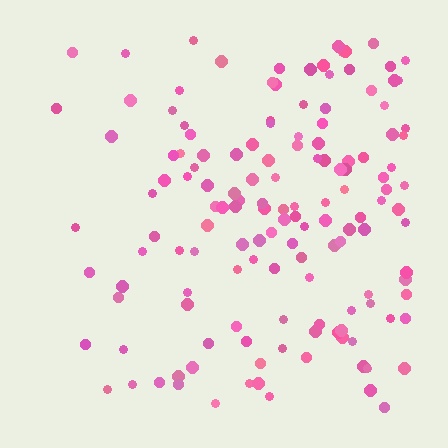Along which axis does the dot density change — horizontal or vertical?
Horizontal.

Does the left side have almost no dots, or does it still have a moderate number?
Still a moderate number, just noticeably fewer than the right.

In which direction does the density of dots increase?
From left to right, with the right side densest.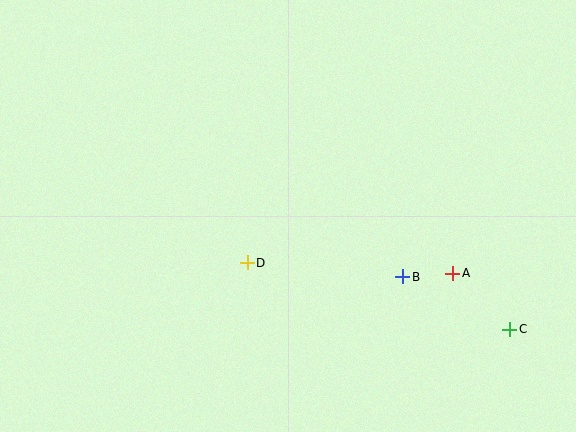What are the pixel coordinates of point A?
Point A is at (453, 273).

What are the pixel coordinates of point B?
Point B is at (403, 277).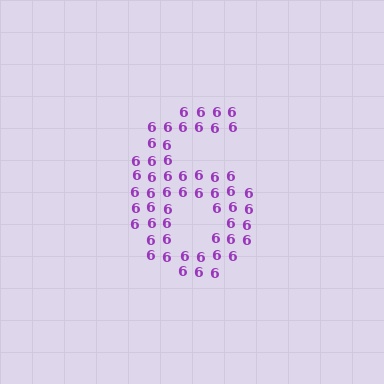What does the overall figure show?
The overall figure shows the digit 6.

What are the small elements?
The small elements are digit 6's.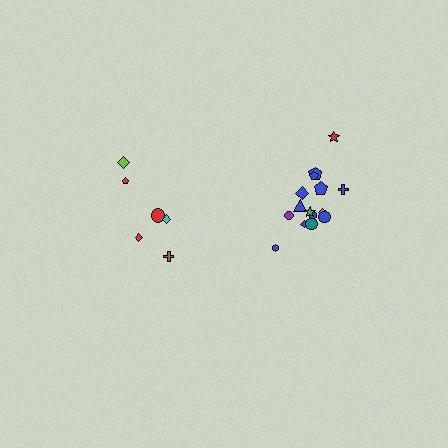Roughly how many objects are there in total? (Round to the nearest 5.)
Roughly 20 objects in total.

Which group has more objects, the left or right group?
The right group.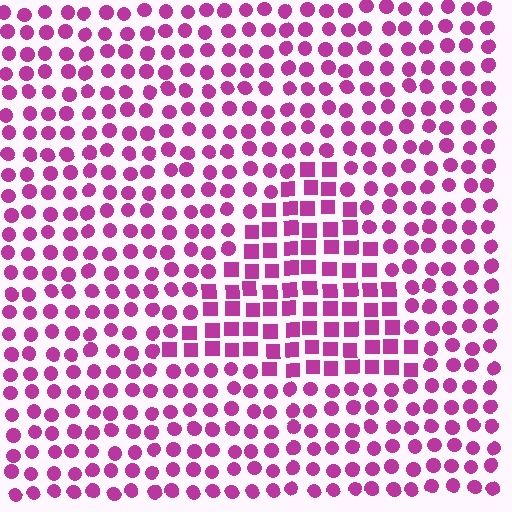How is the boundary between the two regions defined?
The boundary is defined by a change in element shape: squares inside vs. circles outside. All elements share the same color and spacing.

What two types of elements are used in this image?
The image uses squares inside the triangle region and circles outside it.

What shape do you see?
I see a triangle.